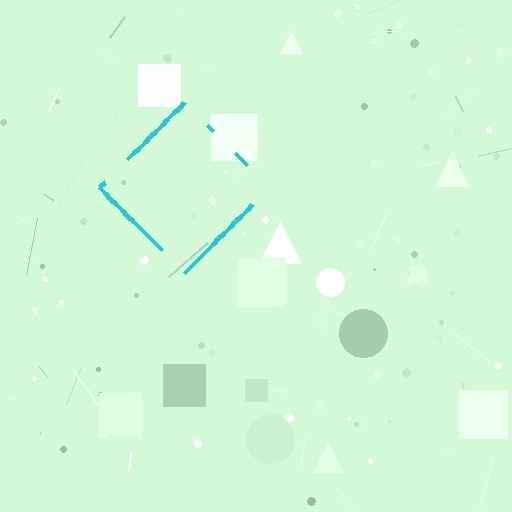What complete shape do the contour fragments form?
The contour fragments form a diamond.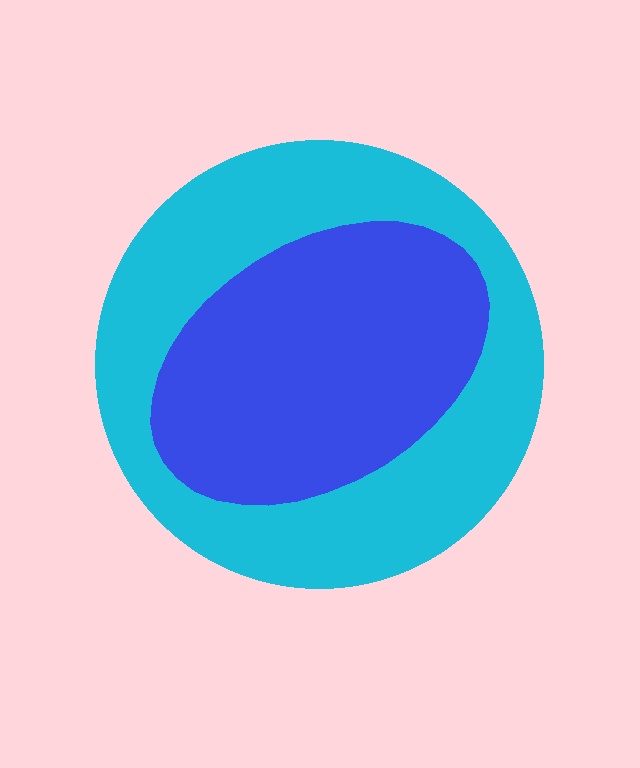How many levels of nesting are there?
2.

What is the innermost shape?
The blue ellipse.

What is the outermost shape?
The cyan circle.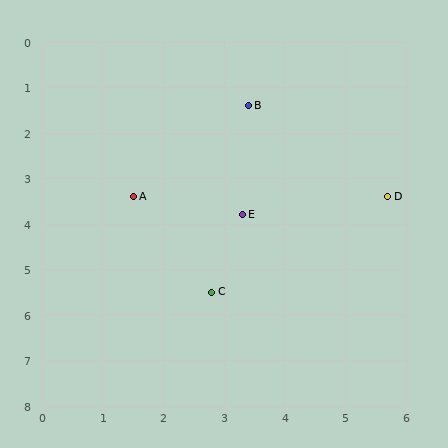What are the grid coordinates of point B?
Point B is at approximately (3.4, 1.4).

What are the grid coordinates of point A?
Point A is at approximately (1.5, 3.4).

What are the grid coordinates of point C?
Point C is at approximately (2.8, 5.5).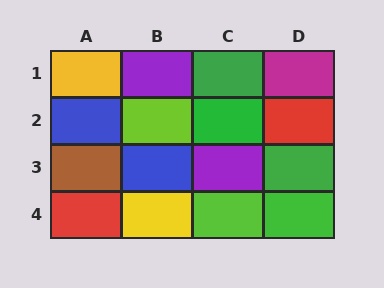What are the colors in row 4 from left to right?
Red, yellow, lime, green.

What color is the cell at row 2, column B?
Lime.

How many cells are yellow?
2 cells are yellow.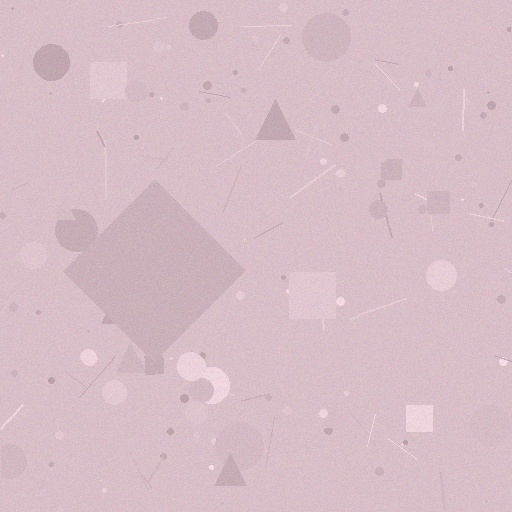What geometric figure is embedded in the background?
A diamond is embedded in the background.